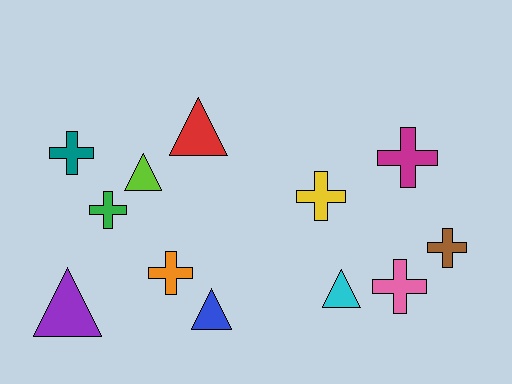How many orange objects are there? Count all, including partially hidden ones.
There is 1 orange object.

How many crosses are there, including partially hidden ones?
There are 7 crosses.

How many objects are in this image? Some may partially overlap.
There are 12 objects.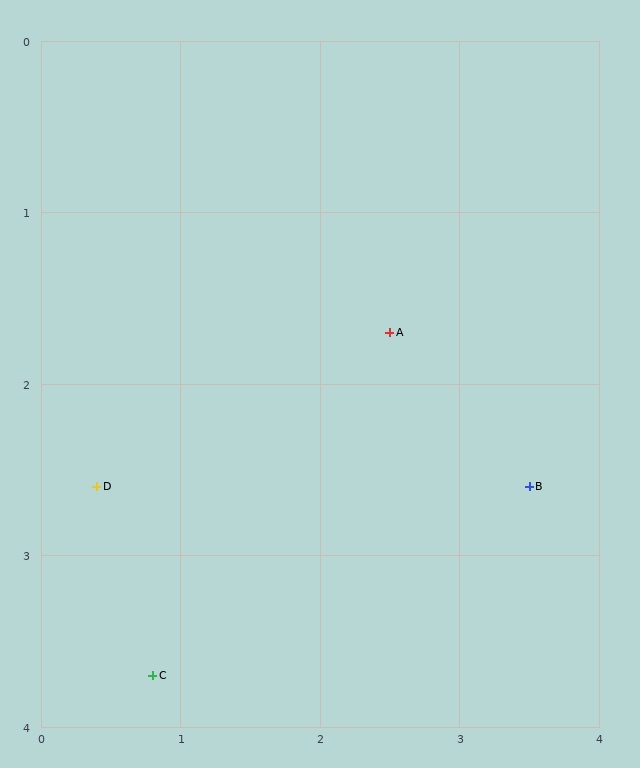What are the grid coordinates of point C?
Point C is at approximately (0.8, 3.7).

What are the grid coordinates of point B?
Point B is at approximately (3.5, 2.6).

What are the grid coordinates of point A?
Point A is at approximately (2.5, 1.7).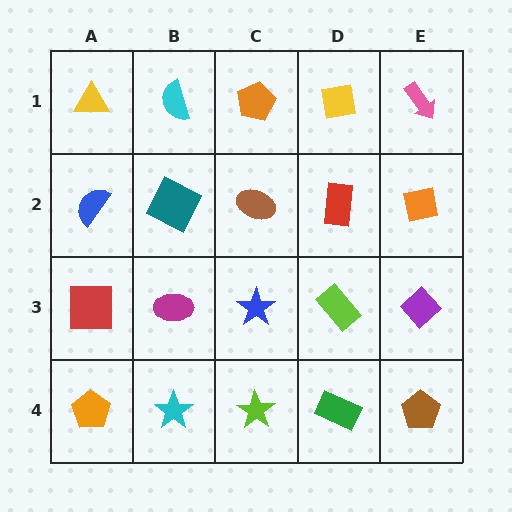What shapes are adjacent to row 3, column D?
A red rectangle (row 2, column D), a green rectangle (row 4, column D), a blue star (row 3, column C), a purple diamond (row 3, column E).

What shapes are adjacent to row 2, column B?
A cyan semicircle (row 1, column B), a magenta ellipse (row 3, column B), a blue semicircle (row 2, column A), a brown ellipse (row 2, column C).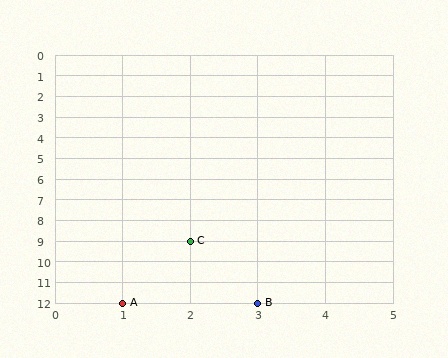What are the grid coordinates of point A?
Point A is at grid coordinates (1, 12).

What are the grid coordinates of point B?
Point B is at grid coordinates (3, 12).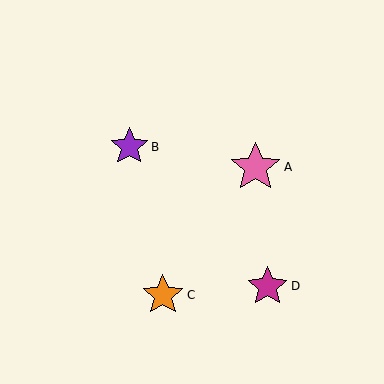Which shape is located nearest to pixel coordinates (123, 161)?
The purple star (labeled B) at (129, 147) is nearest to that location.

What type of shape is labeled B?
Shape B is a purple star.